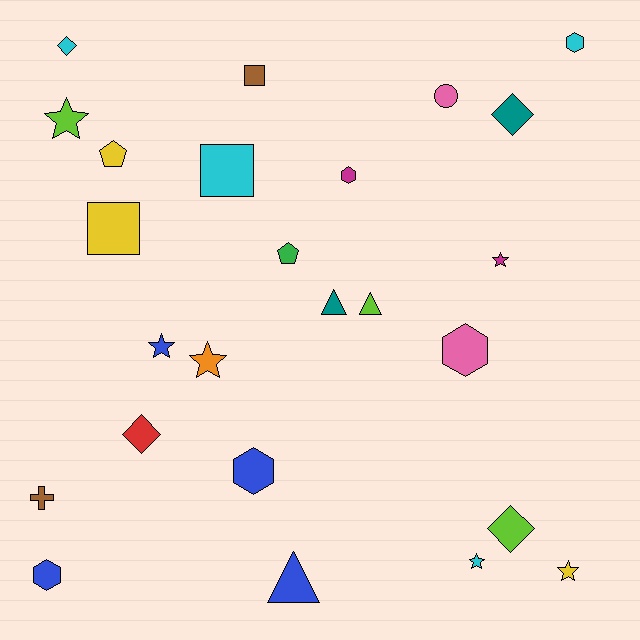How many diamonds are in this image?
There are 4 diamonds.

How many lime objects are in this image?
There are 3 lime objects.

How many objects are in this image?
There are 25 objects.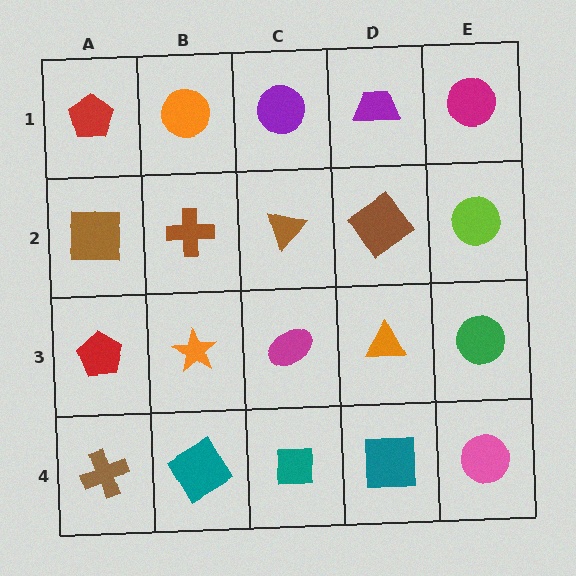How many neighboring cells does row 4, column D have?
3.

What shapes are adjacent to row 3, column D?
A brown diamond (row 2, column D), a teal square (row 4, column D), a magenta ellipse (row 3, column C), a green circle (row 3, column E).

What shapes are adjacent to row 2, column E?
A magenta circle (row 1, column E), a green circle (row 3, column E), a brown diamond (row 2, column D).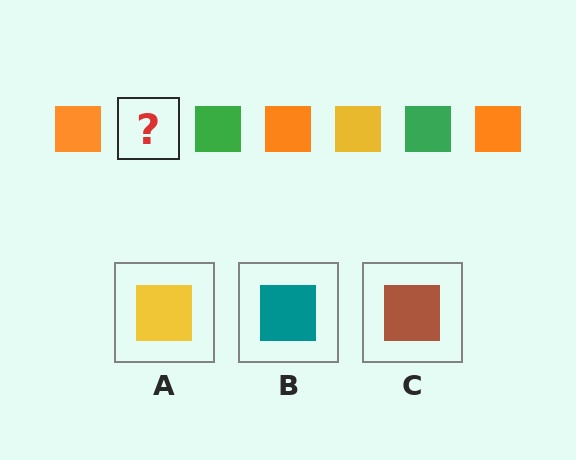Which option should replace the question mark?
Option A.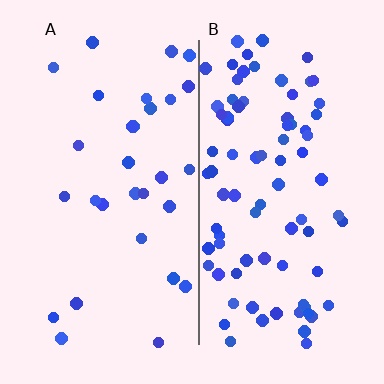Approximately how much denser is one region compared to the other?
Approximately 2.8× — region B over region A.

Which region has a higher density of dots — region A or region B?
B (the right).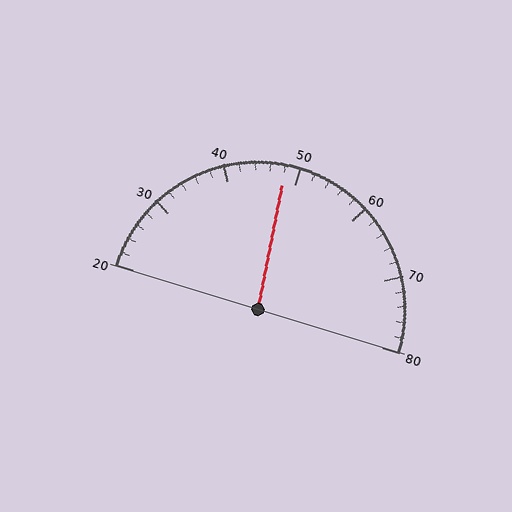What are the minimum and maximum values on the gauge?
The gauge ranges from 20 to 80.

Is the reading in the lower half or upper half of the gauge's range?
The reading is in the lower half of the range (20 to 80).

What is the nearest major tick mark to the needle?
The nearest major tick mark is 50.